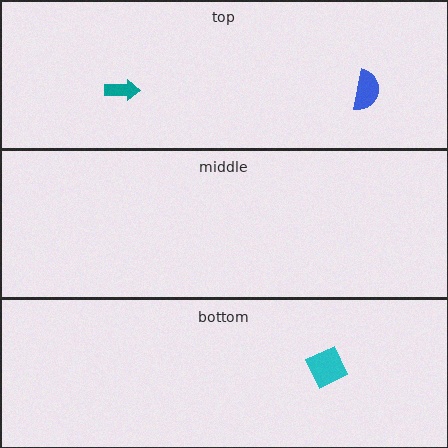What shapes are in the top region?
The blue semicircle, the teal arrow.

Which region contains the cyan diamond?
The bottom region.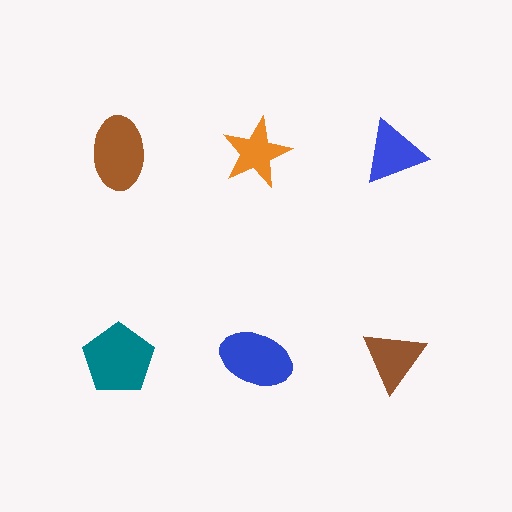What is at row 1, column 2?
An orange star.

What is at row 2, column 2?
A blue ellipse.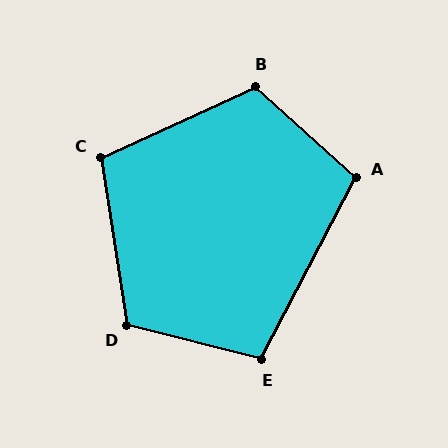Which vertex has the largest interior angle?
B, at approximately 114 degrees.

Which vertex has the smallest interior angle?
E, at approximately 103 degrees.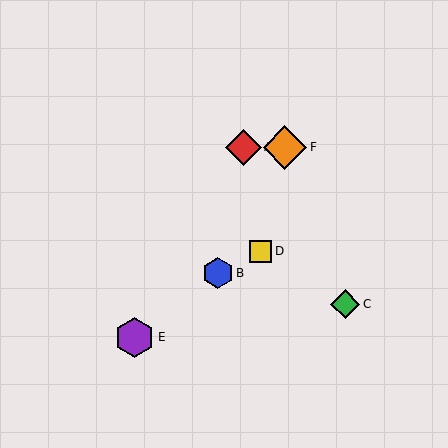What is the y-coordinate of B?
Object B is at y≈273.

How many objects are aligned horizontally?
2 objects (A, F) are aligned horizontally.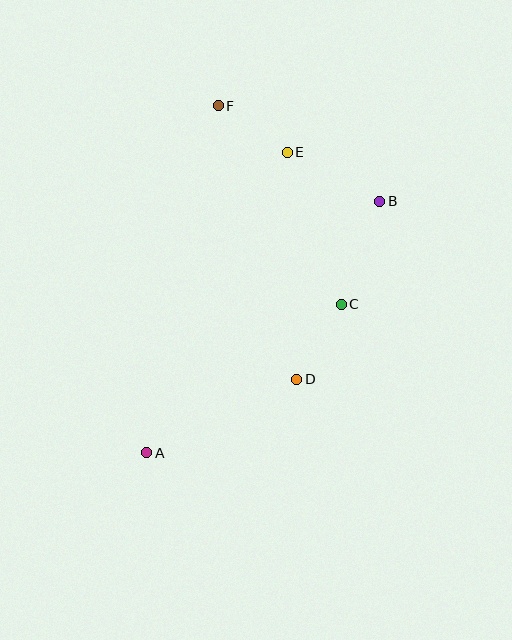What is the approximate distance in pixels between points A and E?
The distance between A and E is approximately 332 pixels.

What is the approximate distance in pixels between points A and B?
The distance between A and B is approximately 343 pixels.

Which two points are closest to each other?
Points E and F are closest to each other.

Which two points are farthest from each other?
Points A and F are farthest from each other.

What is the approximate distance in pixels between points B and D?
The distance between B and D is approximately 196 pixels.